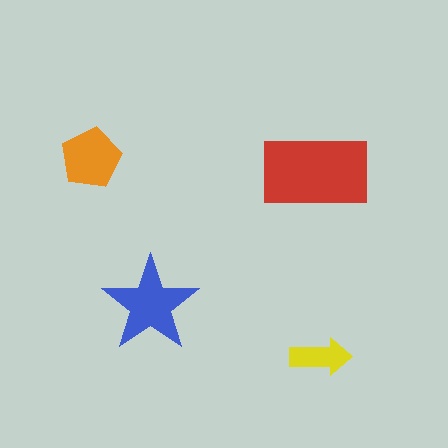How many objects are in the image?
There are 4 objects in the image.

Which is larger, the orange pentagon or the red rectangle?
The red rectangle.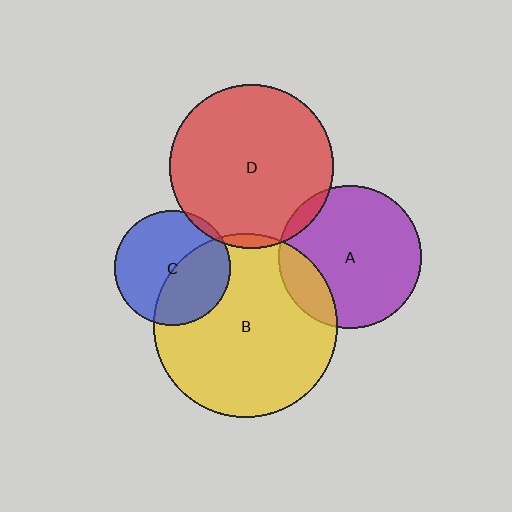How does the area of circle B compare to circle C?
Approximately 2.5 times.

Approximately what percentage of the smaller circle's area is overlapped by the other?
Approximately 5%.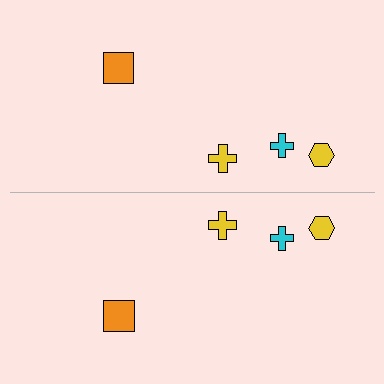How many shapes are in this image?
There are 8 shapes in this image.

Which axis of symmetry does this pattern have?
The pattern has a horizontal axis of symmetry running through the center of the image.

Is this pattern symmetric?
Yes, this pattern has bilateral (reflection) symmetry.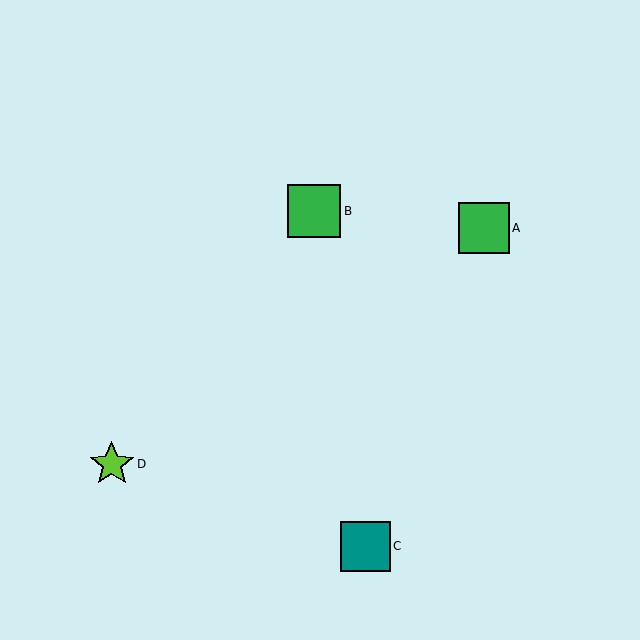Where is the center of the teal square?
The center of the teal square is at (365, 546).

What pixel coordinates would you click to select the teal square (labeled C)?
Click at (365, 546) to select the teal square C.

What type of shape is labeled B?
Shape B is a green square.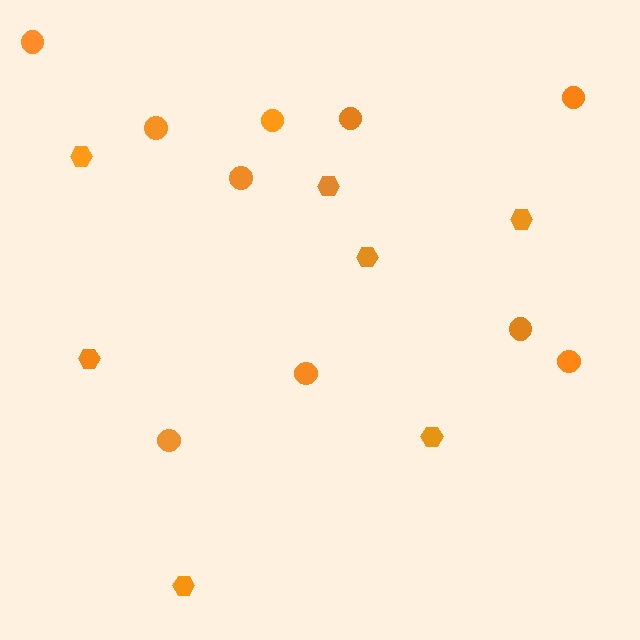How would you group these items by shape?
There are 2 groups: one group of circles (10) and one group of hexagons (7).